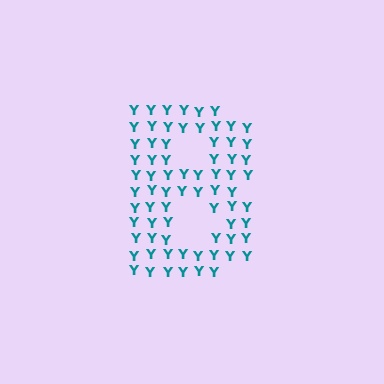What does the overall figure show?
The overall figure shows the letter B.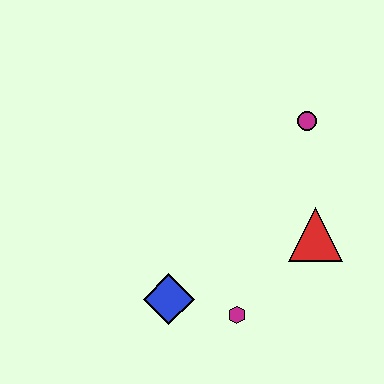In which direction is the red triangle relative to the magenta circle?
The red triangle is below the magenta circle.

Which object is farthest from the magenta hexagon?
The magenta circle is farthest from the magenta hexagon.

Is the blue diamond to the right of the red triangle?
No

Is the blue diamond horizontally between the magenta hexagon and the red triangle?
No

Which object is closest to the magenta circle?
The red triangle is closest to the magenta circle.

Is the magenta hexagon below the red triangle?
Yes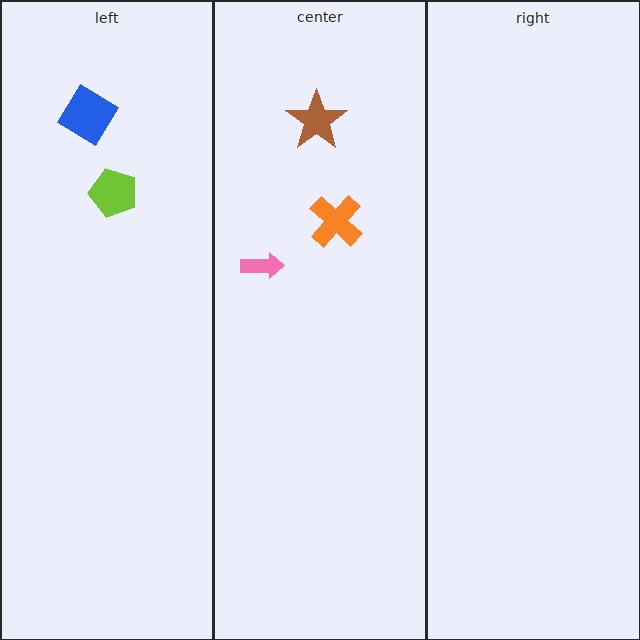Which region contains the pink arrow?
The center region.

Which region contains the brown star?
The center region.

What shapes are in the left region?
The blue diamond, the lime pentagon.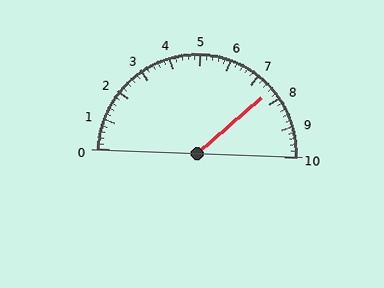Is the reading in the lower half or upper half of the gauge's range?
The reading is in the upper half of the range (0 to 10).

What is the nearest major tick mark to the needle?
The nearest major tick mark is 8.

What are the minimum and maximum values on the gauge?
The gauge ranges from 0 to 10.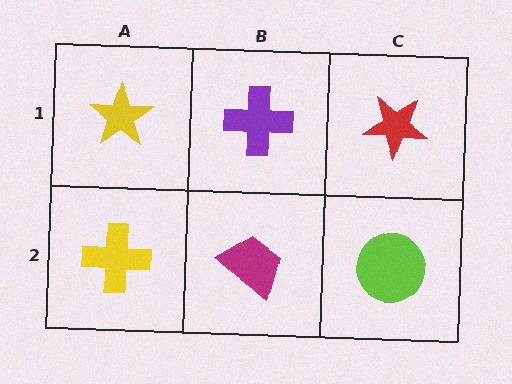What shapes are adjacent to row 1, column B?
A magenta trapezoid (row 2, column B), a yellow star (row 1, column A), a red star (row 1, column C).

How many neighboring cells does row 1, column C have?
2.